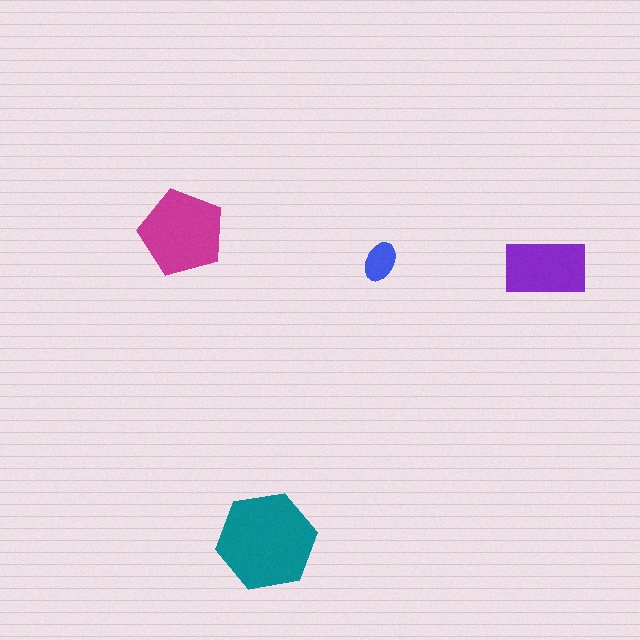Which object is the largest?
The teal hexagon.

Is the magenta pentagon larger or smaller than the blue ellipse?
Larger.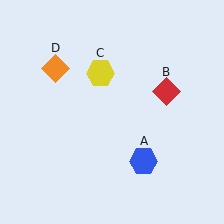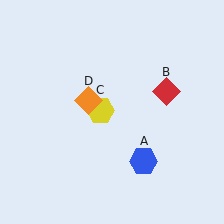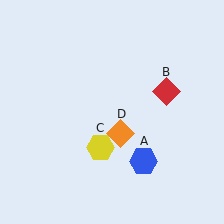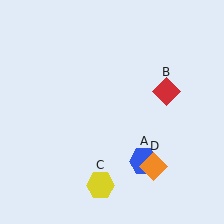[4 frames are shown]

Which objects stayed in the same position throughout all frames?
Blue hexagon (object A) and red diamond (object B) remained stationary.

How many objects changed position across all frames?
2 objects changed position: yellow hexagon (object C), orange diamond (object D).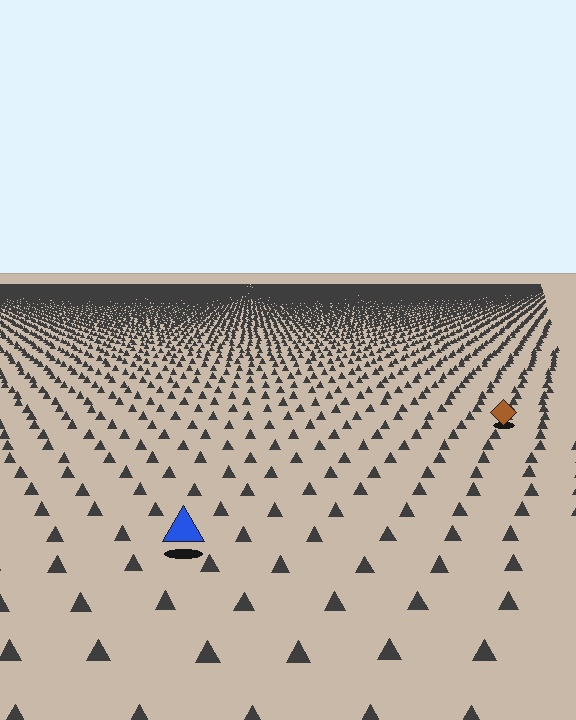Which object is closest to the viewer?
The blue triangle is closest. The texture marks near it are larger and more spread out.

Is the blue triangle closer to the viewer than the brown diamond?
Yes. The blue triangle is closer — you can tell from the texture gradient: the ground texture is coarser near it.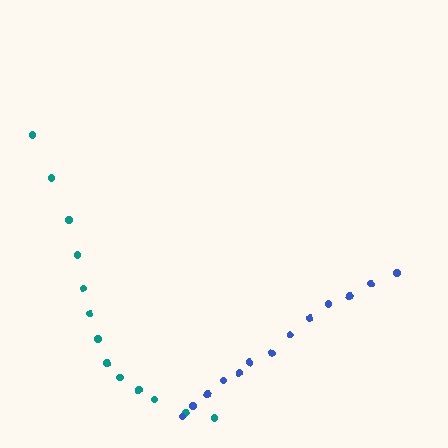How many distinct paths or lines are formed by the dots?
There are 2 distinct paths.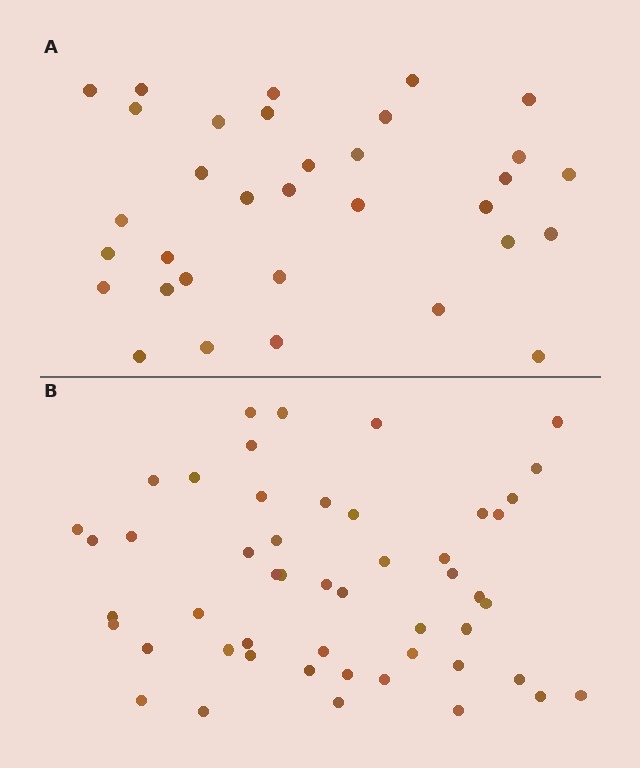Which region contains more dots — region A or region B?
Region B (the bottom region) has more dots.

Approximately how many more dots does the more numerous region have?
Region B has approximately 15 more dots than region A.